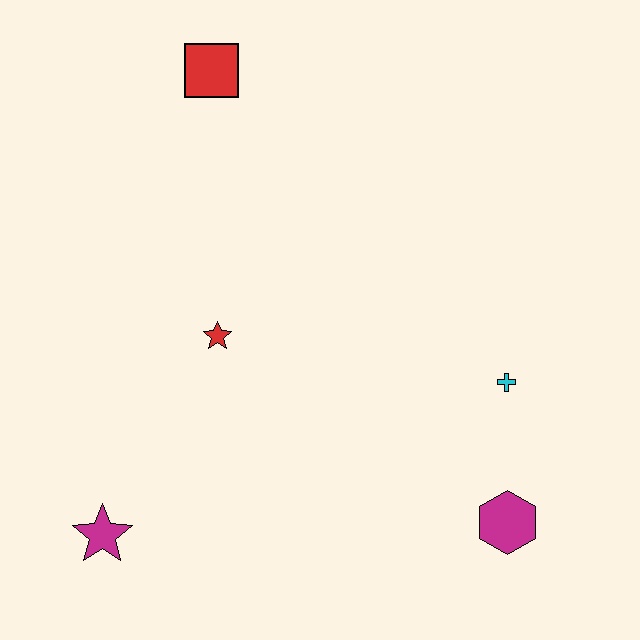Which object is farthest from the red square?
The magenta hexagon is farthest from the red square.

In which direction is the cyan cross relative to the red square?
The cyan cross is below the red square.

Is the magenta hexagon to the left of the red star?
No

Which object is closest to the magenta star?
The red star is closest to the magenta star.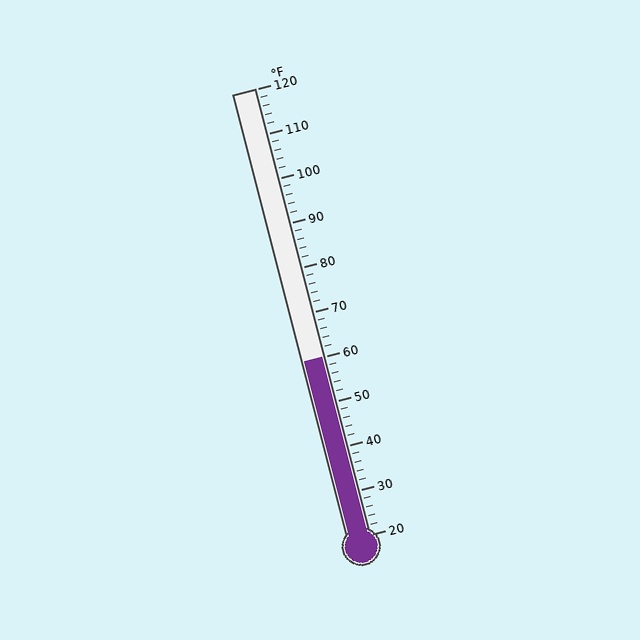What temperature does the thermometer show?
The thermometer shows approximately 60°F.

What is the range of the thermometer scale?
The thermometer scale ranges from 20°F to 120°F.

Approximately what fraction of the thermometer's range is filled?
The thermometer is filled to approximately 40% of its range.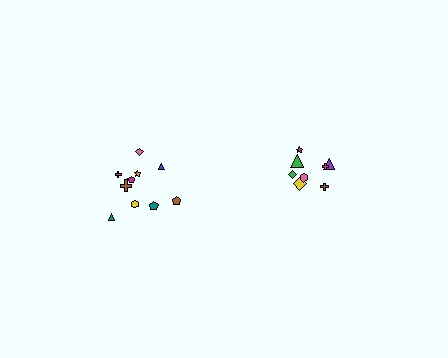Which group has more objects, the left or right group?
The left group.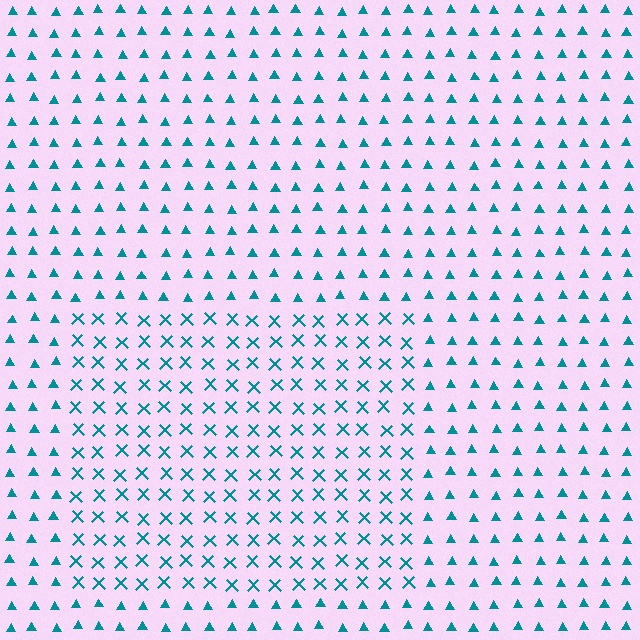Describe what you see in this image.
The image is filled with small teal elements arranged in a uniform grid. A rectangle-shaped region contains X marks, while the surrounding area contains triangles. The boundary is defined purely by the change in element shape.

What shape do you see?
I see a rectangle.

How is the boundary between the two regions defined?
The boundary is defined by a change in element shape: X marks inside vs. triangles outside. All elements share the same color and spacing.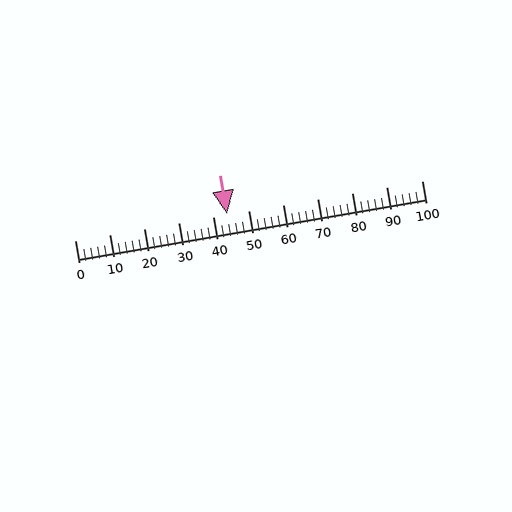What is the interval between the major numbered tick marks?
The major tick marks are spaced 10 units apart.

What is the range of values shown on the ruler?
The ruler shows values from 0 to 100.